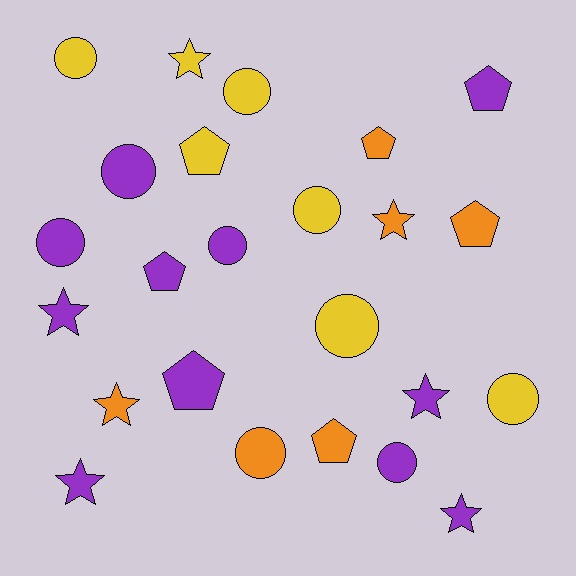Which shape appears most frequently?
Circle, with 10 objects.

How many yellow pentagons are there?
There is 1 yellow pentagon.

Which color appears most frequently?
Purple, with 11 objects.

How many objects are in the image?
There are 24 objects.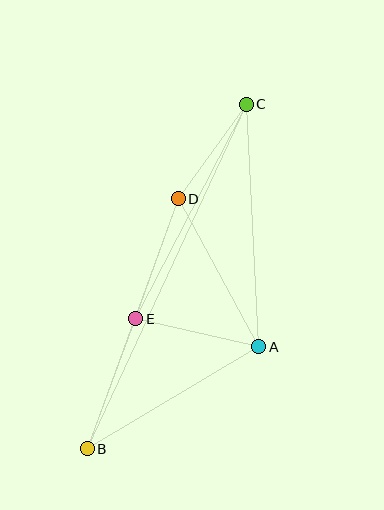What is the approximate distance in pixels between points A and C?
The distance between A and C is approximately 243 pixels.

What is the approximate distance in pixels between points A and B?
The distance between A and B is approximately 200 pixels.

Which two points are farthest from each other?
Points B and C are farthest from each other.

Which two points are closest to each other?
Points C and D are closest to each other.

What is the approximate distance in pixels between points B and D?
The distance between B and D is approximately 266 pixels.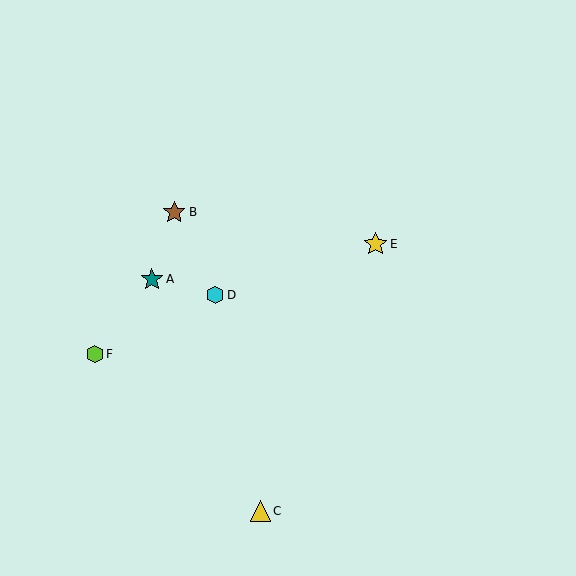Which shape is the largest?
The yellow star (labeled E) is the largest.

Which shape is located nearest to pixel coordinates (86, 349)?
The lime hexagon (labeled F) at (95, 354) is nearest to that location.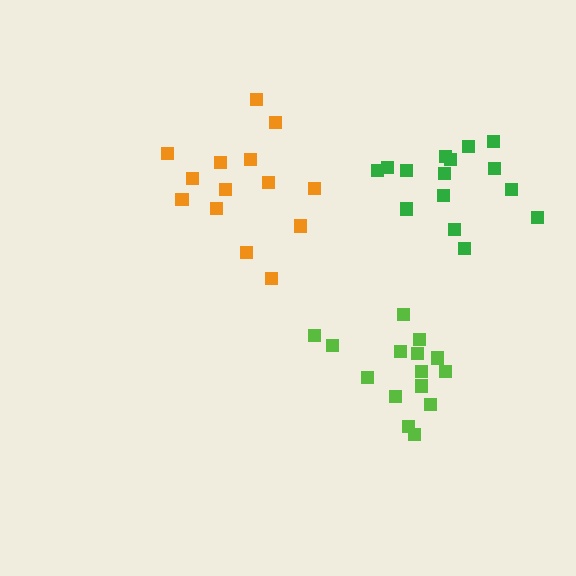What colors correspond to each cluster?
The clusters are colored: lime, green, orange.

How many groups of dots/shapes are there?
There are 3 groups.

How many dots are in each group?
Group 1: 15 dots, Group 2: 15 dots, Group 3: 14 dots (44 total).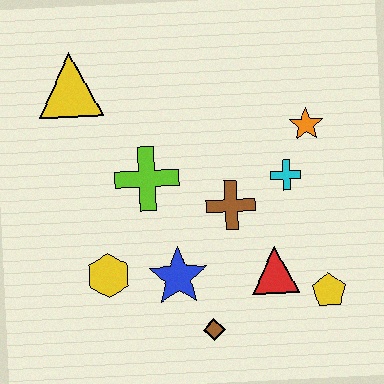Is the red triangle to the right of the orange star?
No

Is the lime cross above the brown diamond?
Yes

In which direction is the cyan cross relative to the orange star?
The cyan cross is below the orange star.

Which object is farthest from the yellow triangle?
The yellow pentagon is farthest from the yellow triangle.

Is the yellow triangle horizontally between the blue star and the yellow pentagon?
No